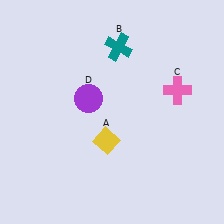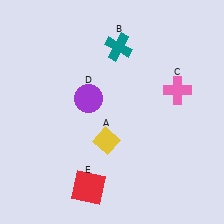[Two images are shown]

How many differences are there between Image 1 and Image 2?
There is 1 difference between the two images.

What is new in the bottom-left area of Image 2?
A red square (E) was added in the bottom-left area of Image 2.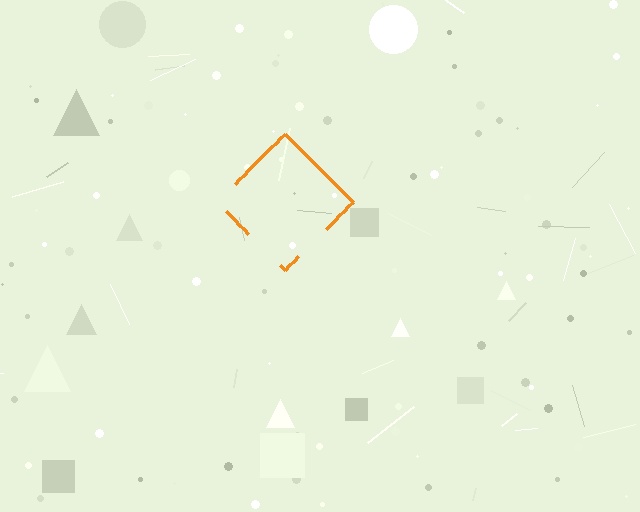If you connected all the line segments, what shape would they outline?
They would outline a diamond.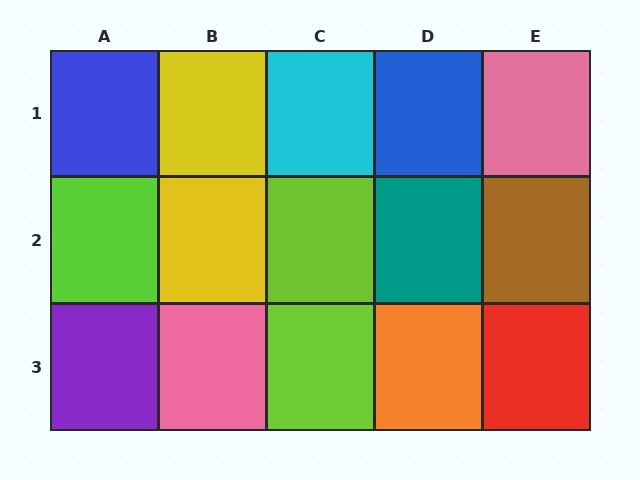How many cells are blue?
2 cells are blue.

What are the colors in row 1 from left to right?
Blue, yellow, cyan, blue, pink.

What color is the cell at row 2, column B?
Yellow.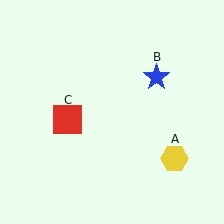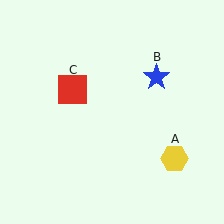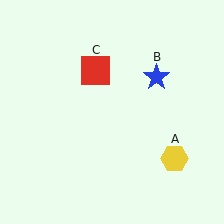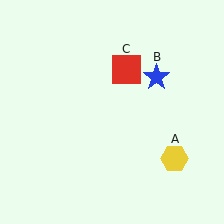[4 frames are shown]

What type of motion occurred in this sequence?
The red square (object C) rotated clockwise around the center of the scene.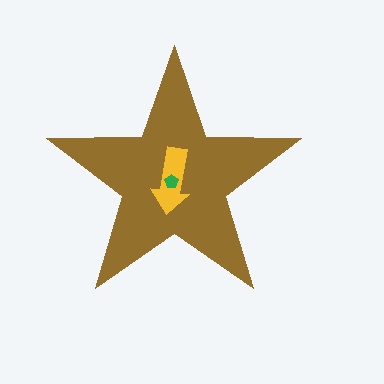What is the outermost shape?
The brown star.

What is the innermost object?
The green pentagon.